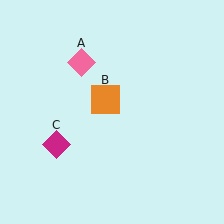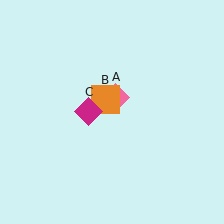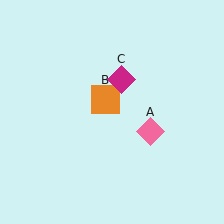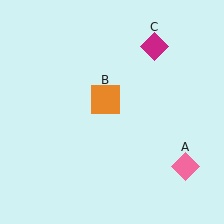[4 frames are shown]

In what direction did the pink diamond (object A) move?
The pink diamond (object A) moved down and to the right.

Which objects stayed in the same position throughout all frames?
Orange square (object B) remained stationary.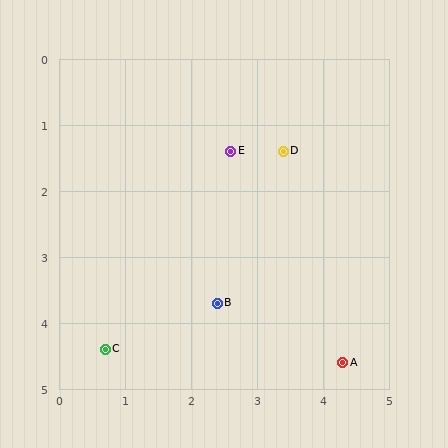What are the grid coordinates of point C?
Point C is at approximately (0.7, 4.4).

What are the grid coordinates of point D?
Point D is at approximately (3.4, 1.4).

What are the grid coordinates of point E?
Point E is at approximately (2.6, 1.4).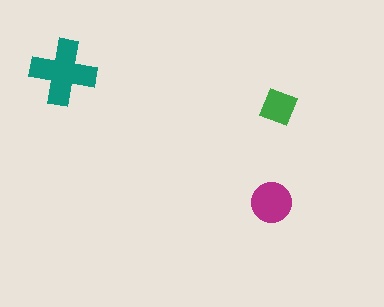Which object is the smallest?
The green diamond.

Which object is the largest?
The teal cross.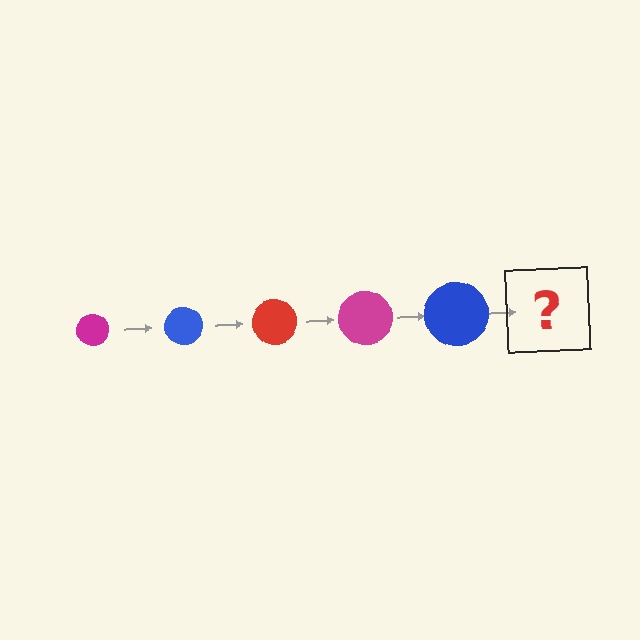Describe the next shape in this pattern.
It should be a red circle, larger than the previous one.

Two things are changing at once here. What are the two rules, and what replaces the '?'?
The two rules are that the circle grows larger each step and the color cycles through magenta, blue, and red. The '?' should be a red circle, larger than the previous one.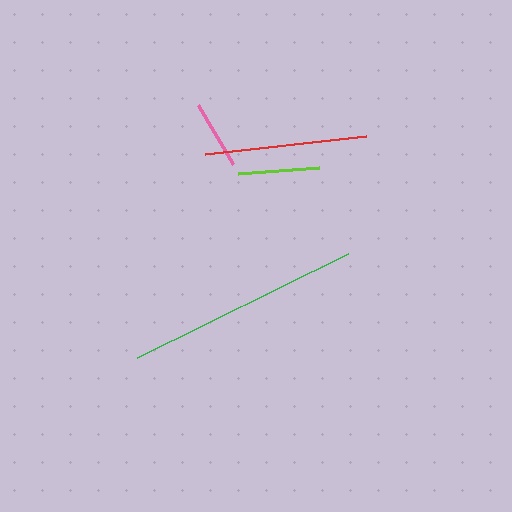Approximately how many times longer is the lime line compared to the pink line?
The lime line is approximately 1.2 times the length of the pink line.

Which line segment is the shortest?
The pink line is the shortest at approximately 68 pixels.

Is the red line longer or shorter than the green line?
The green line is longer than the red line.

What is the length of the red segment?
The red segment is approximately 162 pixels long.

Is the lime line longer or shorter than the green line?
The green line is longer than the lime line.